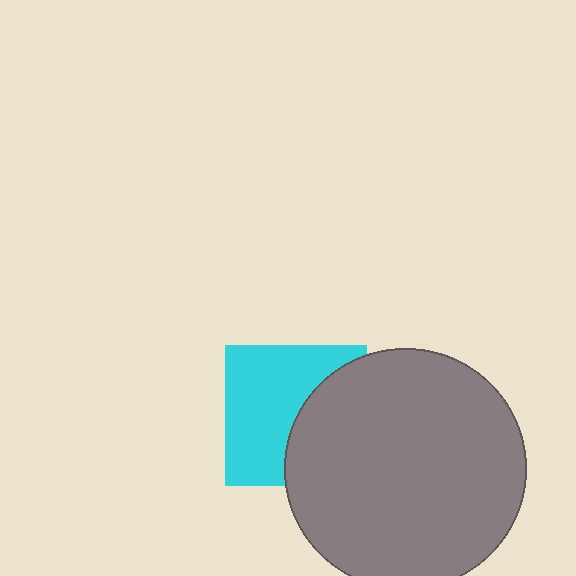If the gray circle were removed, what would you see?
You would see the complete cyan square.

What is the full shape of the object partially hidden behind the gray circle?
The partially hidden object is a cyan square.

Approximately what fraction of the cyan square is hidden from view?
Roughly 42% of the cyan square is hidden behind the gray circle.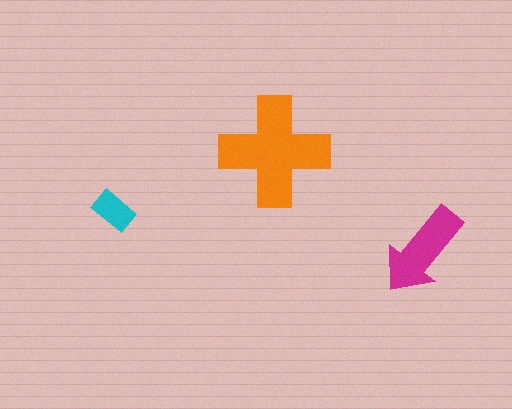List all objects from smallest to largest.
The cyan rectangle, the magenta arrow, the orange cross.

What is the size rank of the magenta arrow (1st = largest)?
2nd.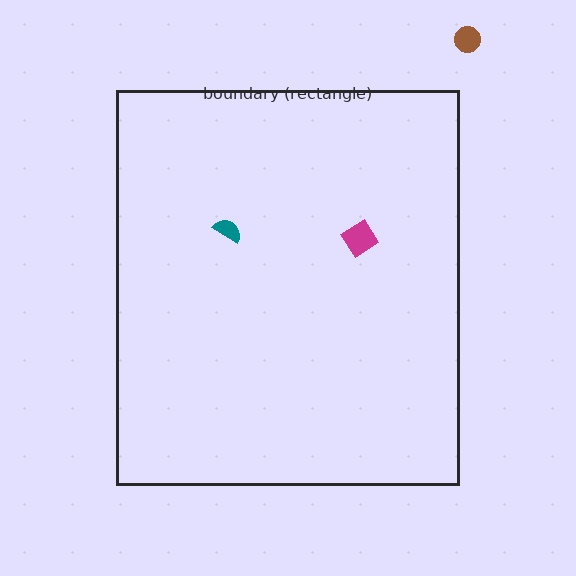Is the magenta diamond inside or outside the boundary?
Inside.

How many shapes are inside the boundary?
2 inside, 1 outside.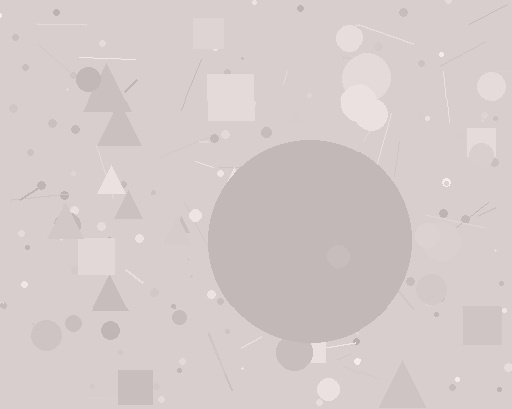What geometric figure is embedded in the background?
A circle is embedded in the background.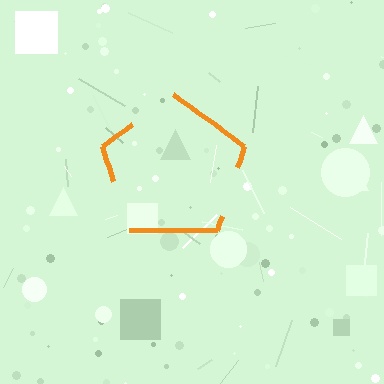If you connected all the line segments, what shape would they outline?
They would outline a pentagon.